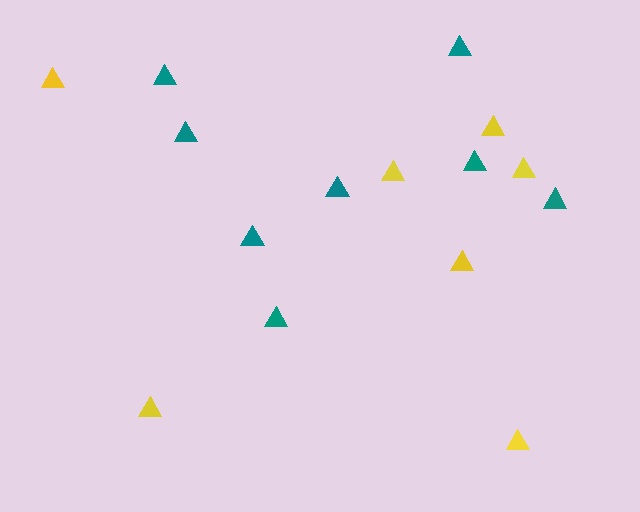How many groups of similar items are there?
There are 2 groups: one group of yellow triangles (7) and one group of teal triangles (8).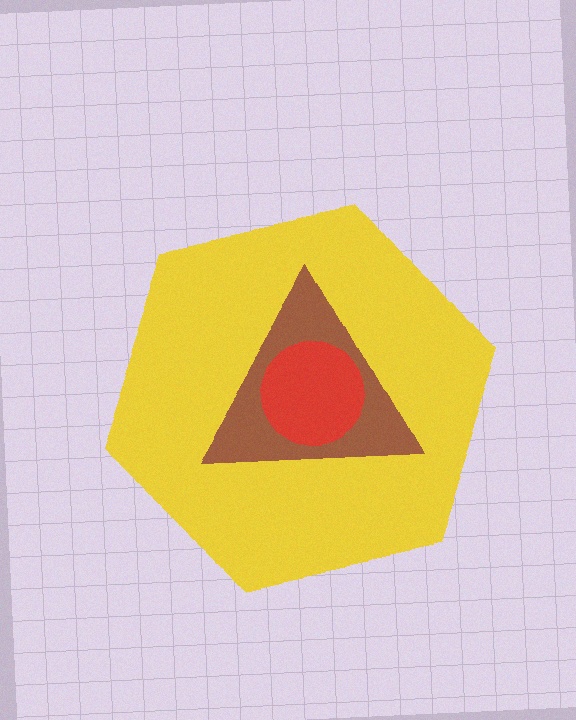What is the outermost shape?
The yellow hexagon.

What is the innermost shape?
The red circle.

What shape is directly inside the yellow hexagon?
The brown triangle.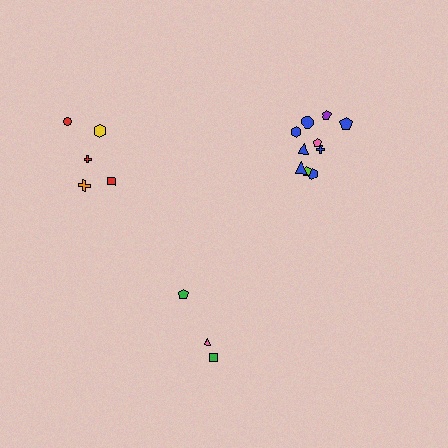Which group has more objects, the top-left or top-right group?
The top-right group.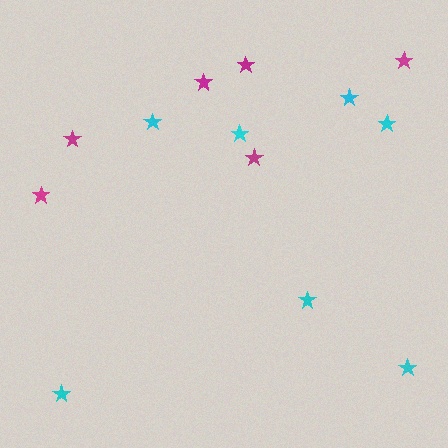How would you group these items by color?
There are 2 groups: one group of magenta stars (6) and one group of cyan stars (7).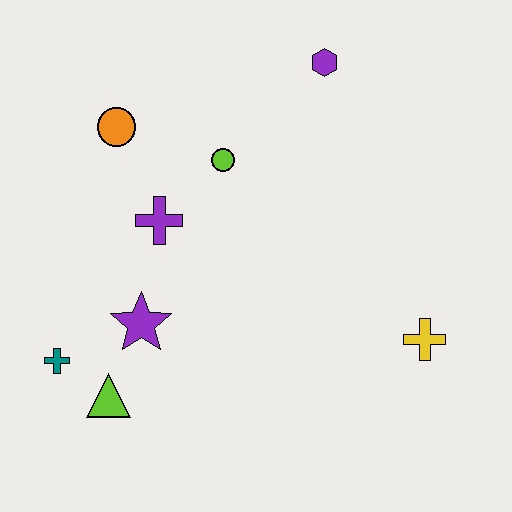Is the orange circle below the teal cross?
No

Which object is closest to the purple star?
The lime triangle is closest to the purple star.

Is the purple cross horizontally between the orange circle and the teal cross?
No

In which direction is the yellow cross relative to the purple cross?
The yellow cross is to the right of the purple cross.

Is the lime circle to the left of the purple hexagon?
Yes